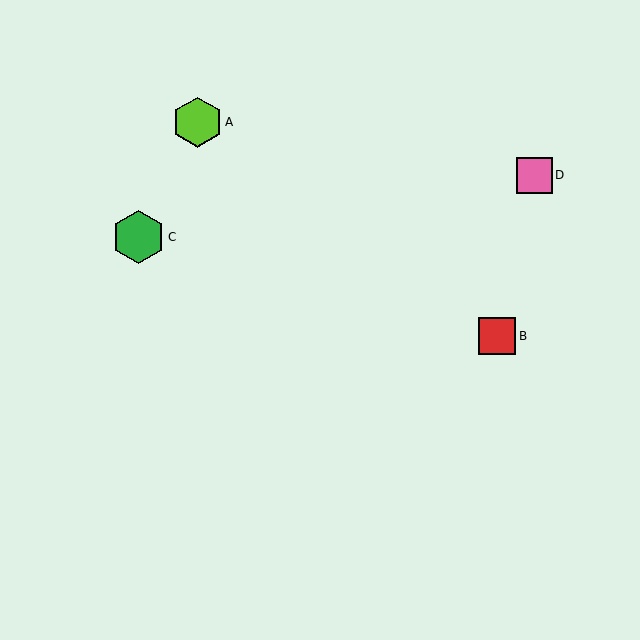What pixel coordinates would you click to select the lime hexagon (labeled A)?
Click at (197, 122) to select the lime hexagon A.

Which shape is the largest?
The green hexagon (labeled C) is the largest.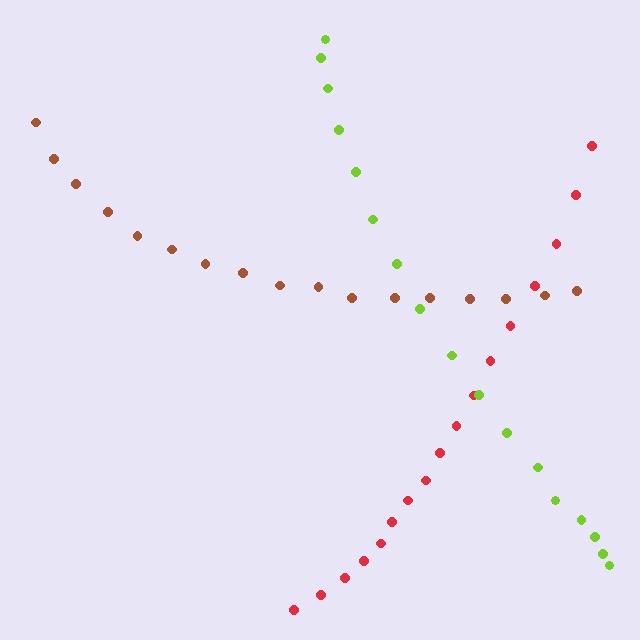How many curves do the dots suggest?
There are 3 distinct paths.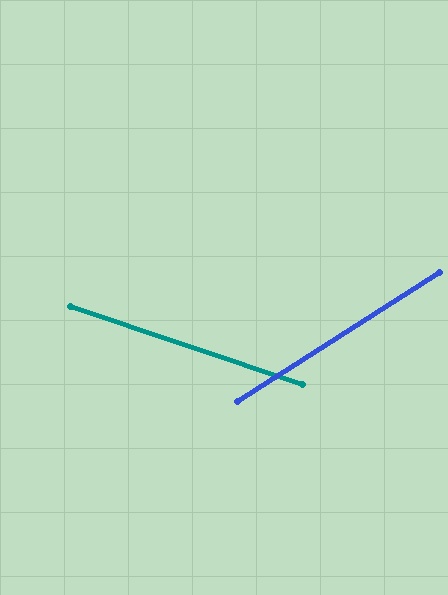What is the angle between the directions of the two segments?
Approximately 51 degrees.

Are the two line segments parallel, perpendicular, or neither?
Neither parallel nor perpendicular — they differ by about 51°.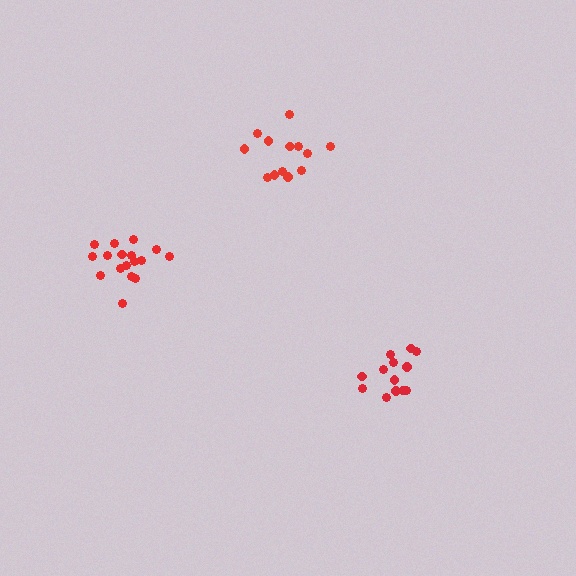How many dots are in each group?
Group 1: 13 dots, Group 2: 13 dots, Group 3: 17 dots (43 total).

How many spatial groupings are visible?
There are 3 spatial groupings.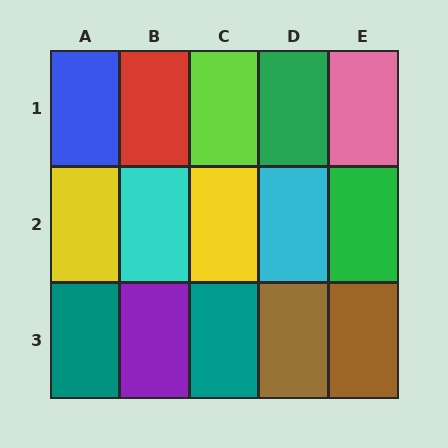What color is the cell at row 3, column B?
Purple.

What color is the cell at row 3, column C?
Teal.